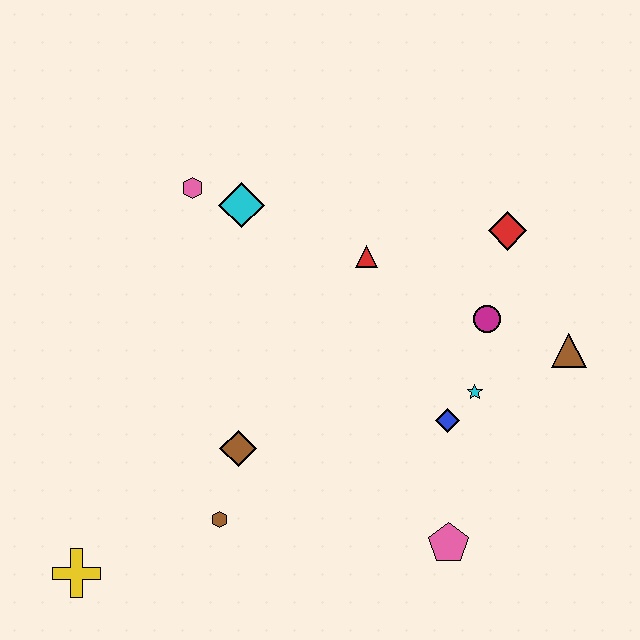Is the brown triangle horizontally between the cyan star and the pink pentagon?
No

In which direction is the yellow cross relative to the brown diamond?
The yellow cross is to the left of the brown diamond.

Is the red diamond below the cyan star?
No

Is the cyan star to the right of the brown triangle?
No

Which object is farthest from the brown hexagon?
The red diamond is farthest from the brown hexagon.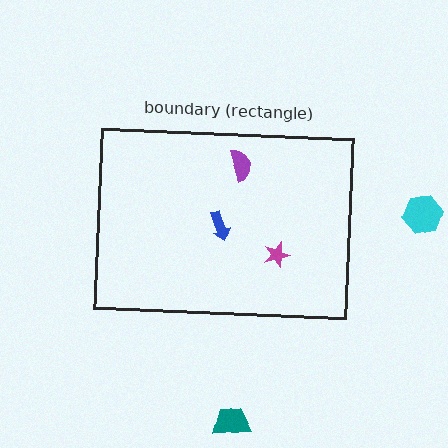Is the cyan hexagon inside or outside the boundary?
Outside.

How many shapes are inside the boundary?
3 inside, 2 outside.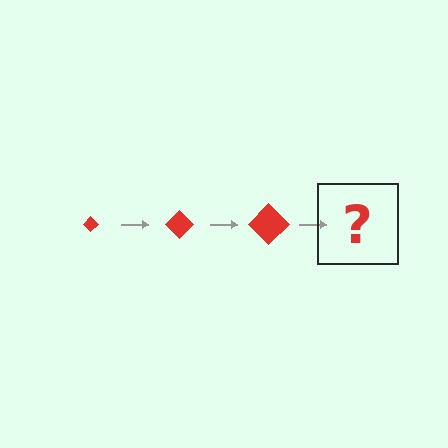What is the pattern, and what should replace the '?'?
The pattern is that the diamond gets progressively larger each step. The '?' should be a red diamond, larger than the previous one.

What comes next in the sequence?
The next element should be a red diamond, larger than the previous one.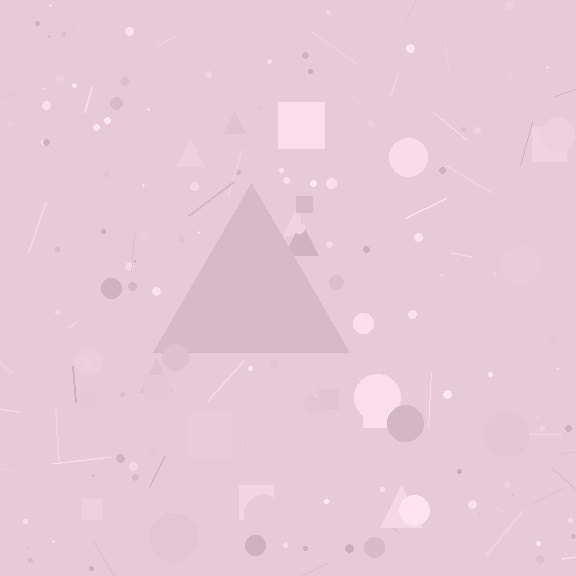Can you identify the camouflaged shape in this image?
The camouflaged shape is a triangle.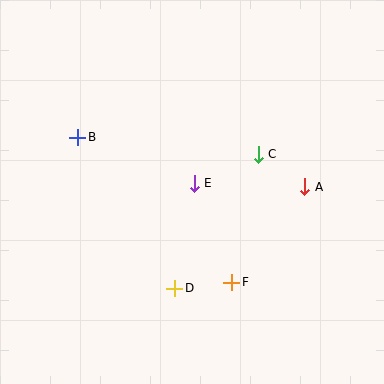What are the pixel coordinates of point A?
Point A is at (304, 187).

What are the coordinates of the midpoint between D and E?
The midpoint between D and E is at (184, 236).